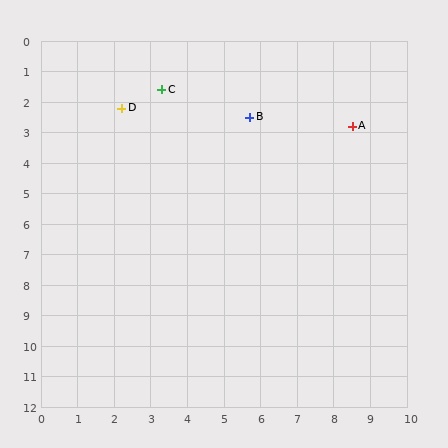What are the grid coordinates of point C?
Point C is at approximately (3.3, 1.6).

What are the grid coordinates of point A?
Point A is at approximately (8.5, 2.8).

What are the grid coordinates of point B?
Point B is at approximately (5.7, 2.5).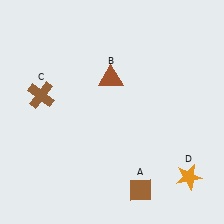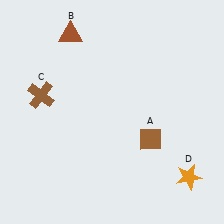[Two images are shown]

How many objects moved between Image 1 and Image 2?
2 objects moved between the two images.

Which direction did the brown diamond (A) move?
The brown diamond (A) moved up.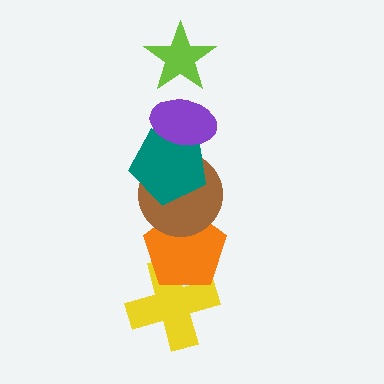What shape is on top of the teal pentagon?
The purple ellipse is on top of the teal pentagon.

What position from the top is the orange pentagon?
The orange pentagon is 5th from the top.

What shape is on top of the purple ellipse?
The lime star is on top of the purple ellipse.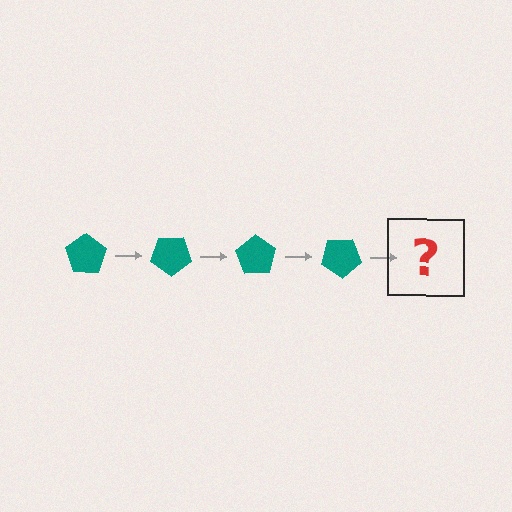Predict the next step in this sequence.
The next step is a teal pentagon rotated 140 degrees.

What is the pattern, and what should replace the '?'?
The pattern is that the pentagon rotates 35 degrees each step. The '?' should be a teal pentagon rotated 140 degrees.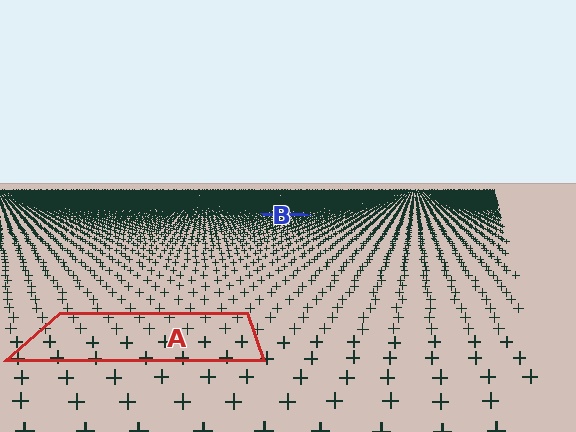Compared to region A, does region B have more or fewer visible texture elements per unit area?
Region B has more texture elements per unit area — they are packed more densely because it is farther away.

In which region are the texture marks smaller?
The texture marks are smaller in region B, because it is farther away.